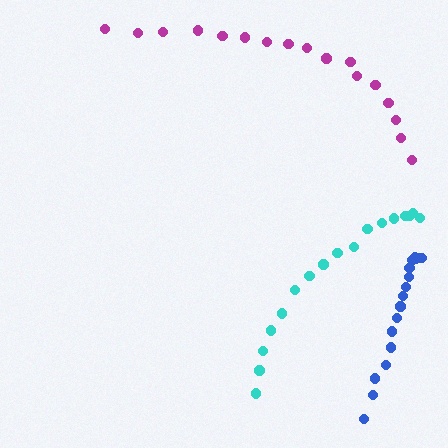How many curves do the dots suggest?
There are 3 distinct paths.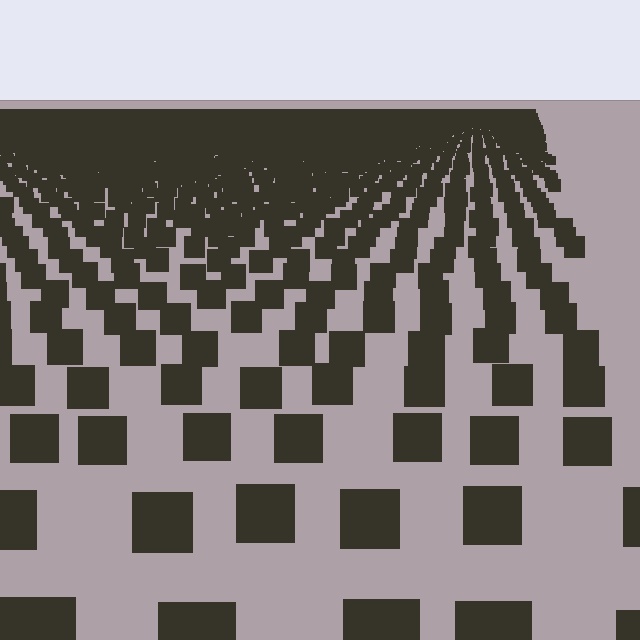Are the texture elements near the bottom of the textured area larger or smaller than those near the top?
Larger. Near the bottom, elements are closer to the viewer and appear at a bigger on-screen size.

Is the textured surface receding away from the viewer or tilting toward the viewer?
The surface is receding away from the viewer. Texture elements get smaller and denser toward the top.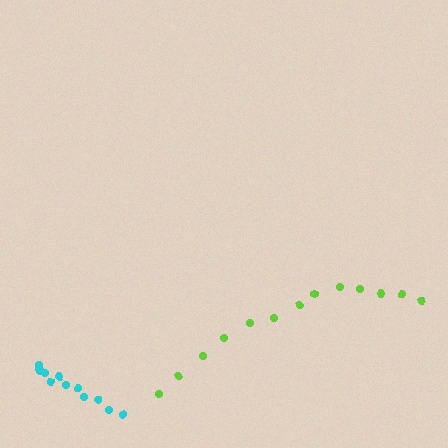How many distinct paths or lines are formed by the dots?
There are 2 distinct paths.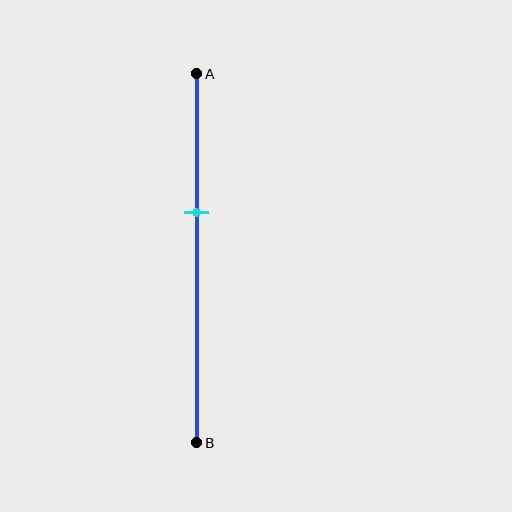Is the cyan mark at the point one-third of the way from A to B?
No, the mark is at about 40% from A, not at the 33% one-third point.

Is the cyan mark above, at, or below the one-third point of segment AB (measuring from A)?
The cyan mark is below the one-third point of segment AB.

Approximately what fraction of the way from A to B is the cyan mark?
The cyan mark is approximately 40% of the way from A to B.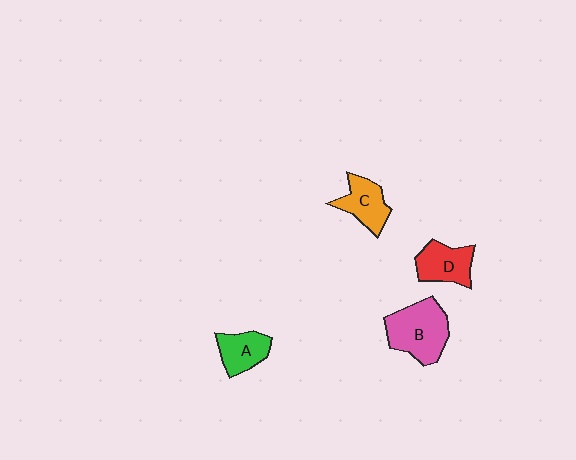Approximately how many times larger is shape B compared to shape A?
Approximately 1.7 times.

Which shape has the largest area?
Shape B (pink).